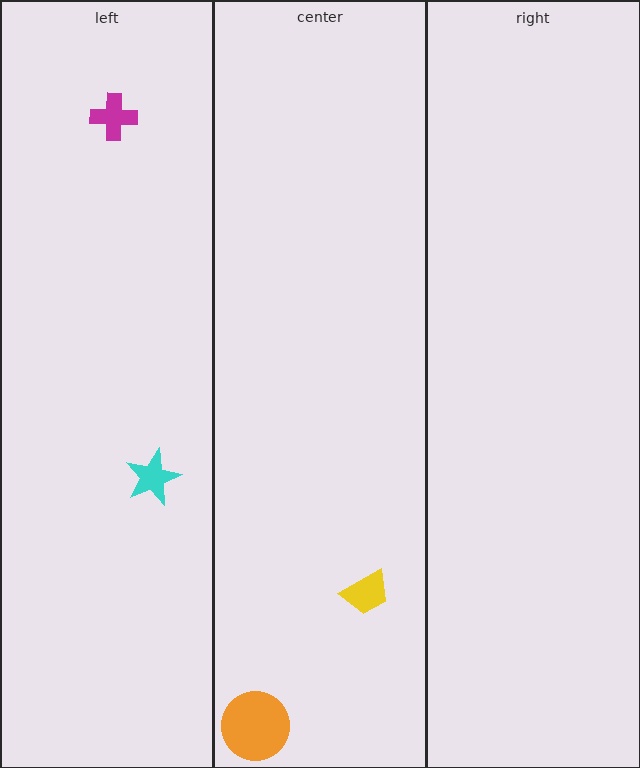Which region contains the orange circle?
The center region.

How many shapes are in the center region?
2.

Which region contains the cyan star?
The left region.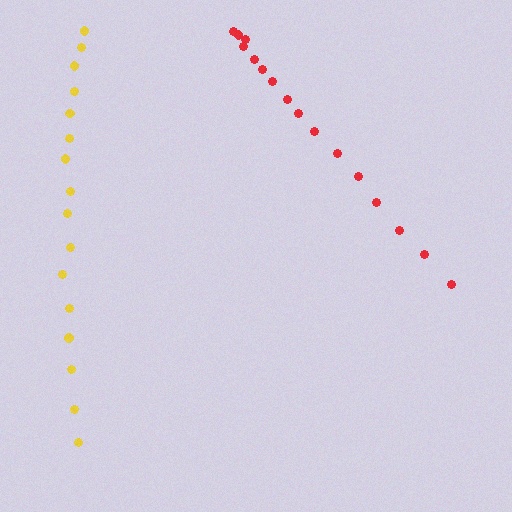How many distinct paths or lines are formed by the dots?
There are 2 distinct paths.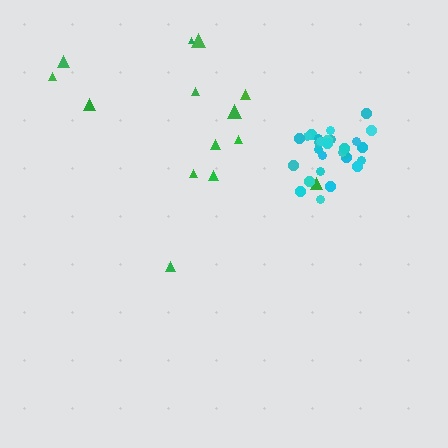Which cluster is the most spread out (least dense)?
Green.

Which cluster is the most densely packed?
Cyan.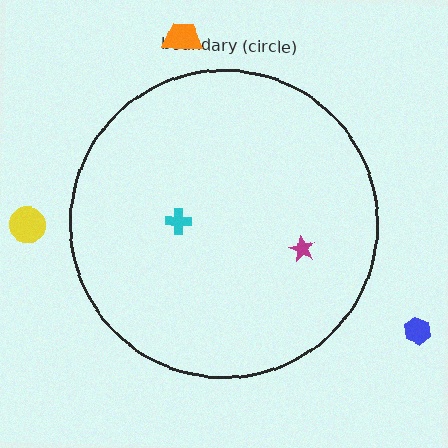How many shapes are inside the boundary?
2 inside, 3 outside.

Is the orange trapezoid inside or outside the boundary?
Outside.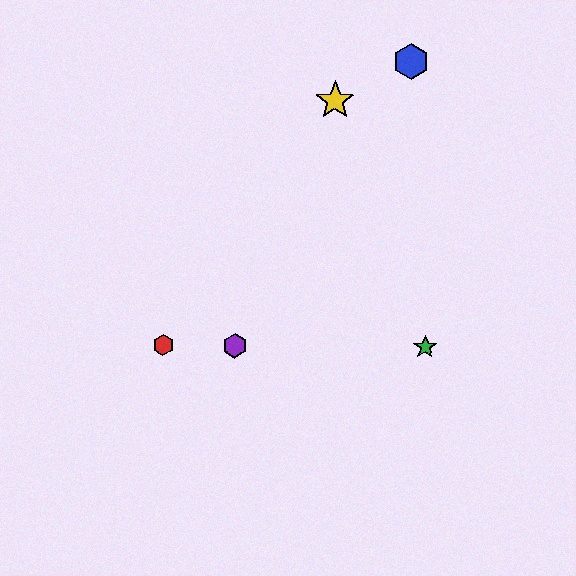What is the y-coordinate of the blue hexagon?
The blue hexagon is at y≈62.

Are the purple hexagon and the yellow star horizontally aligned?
No, the purple hexagon is at y≈346 and the yellow star is at y≈101.